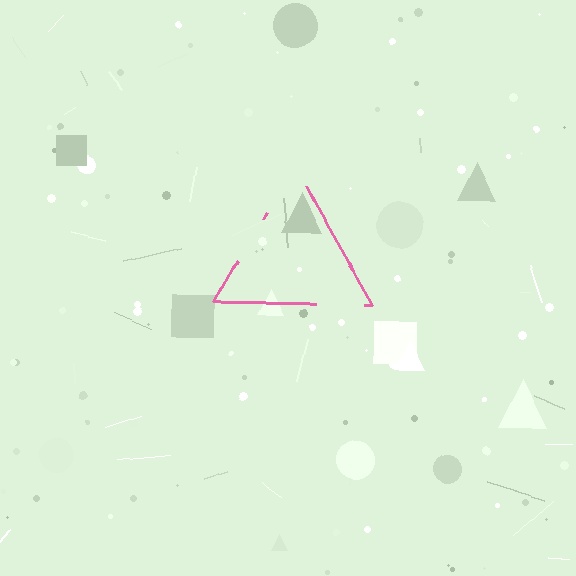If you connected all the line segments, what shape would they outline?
They would outline a triangle.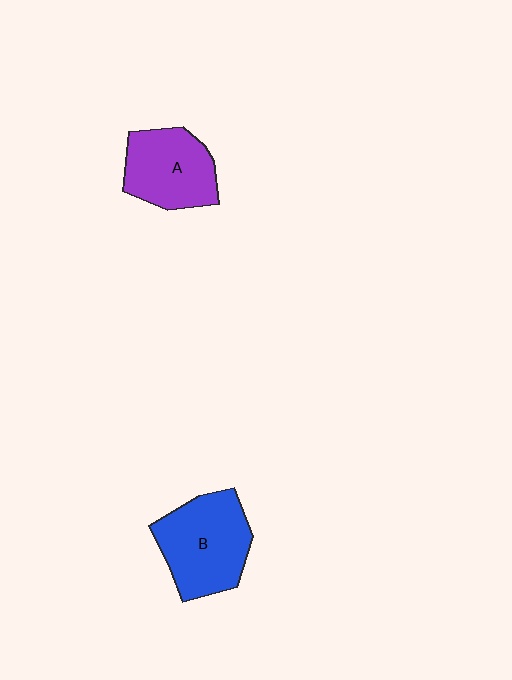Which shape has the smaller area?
Shape A (purple).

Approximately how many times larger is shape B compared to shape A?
Approximately 1.2 times.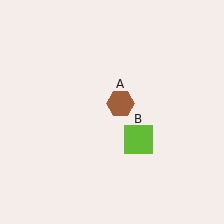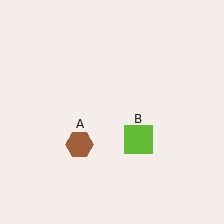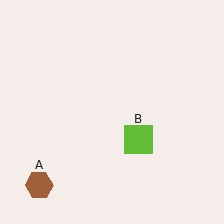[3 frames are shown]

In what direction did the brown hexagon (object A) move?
The brown hexagon (object A) moved down and to the left.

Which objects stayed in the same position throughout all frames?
Lime square (object B) remained stationary.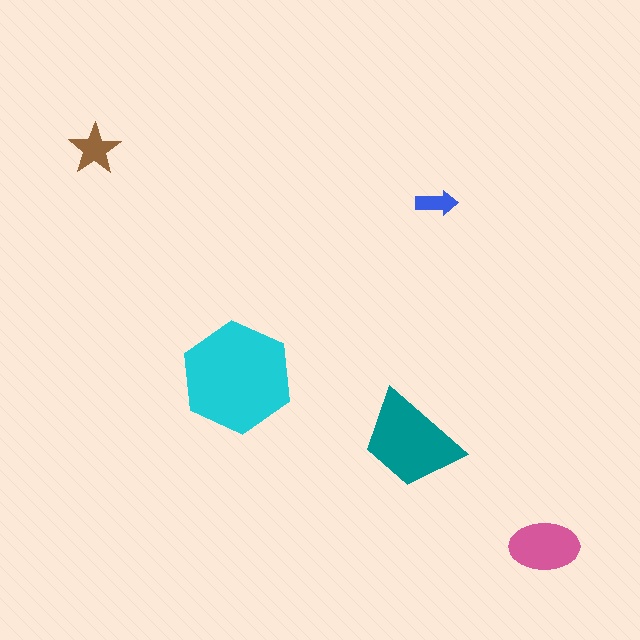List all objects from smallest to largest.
The blue arrow, the brown star, the pink ellipse, the teal trapezoid, the cyan hexagon.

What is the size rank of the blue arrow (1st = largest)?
5th.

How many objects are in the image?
There are 5 objects in the image.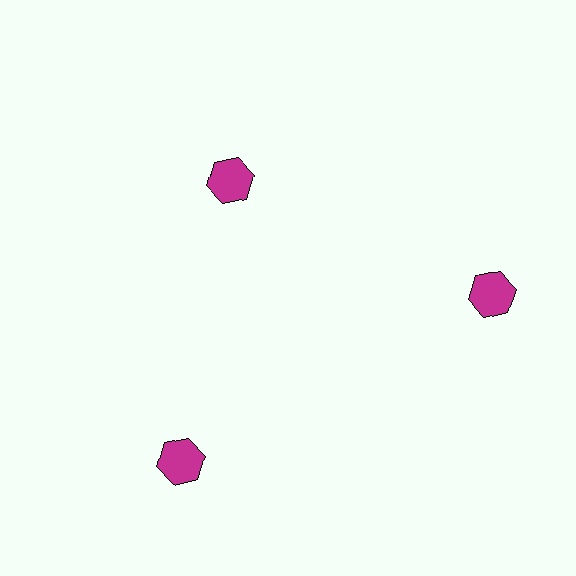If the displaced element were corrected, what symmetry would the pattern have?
It would have 3-fold rotational symmetry — the pattern would map onto itself every 120 degrees.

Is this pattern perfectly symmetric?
No. The 3 magenta hexagons are arranged in a ring, but one element near the 11 o'clock position is pulled inward toward the center, breaking the 3-fold rotational symmetry.